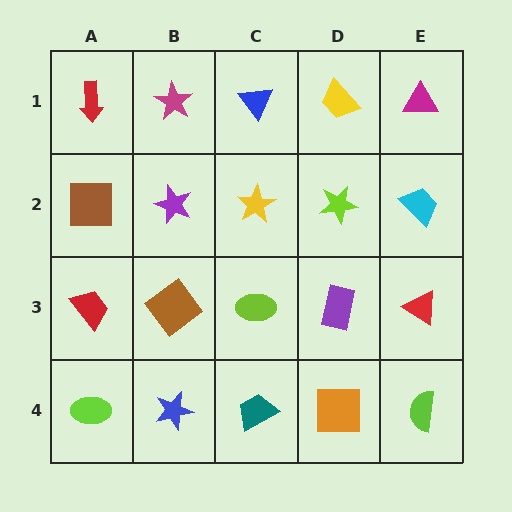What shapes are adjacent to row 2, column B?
A magenta star (row 1, column B), a brown diamond (row 3, column B), a brown square (row 2, column A), a yellow star (row 2, column C).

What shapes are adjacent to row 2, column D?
A yellow trapezoid (row 1, column D), a purple rectangle (row 3, column D), a yellow star (row 2, column C), a cyan trapezoid (row 2, column E).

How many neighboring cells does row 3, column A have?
3.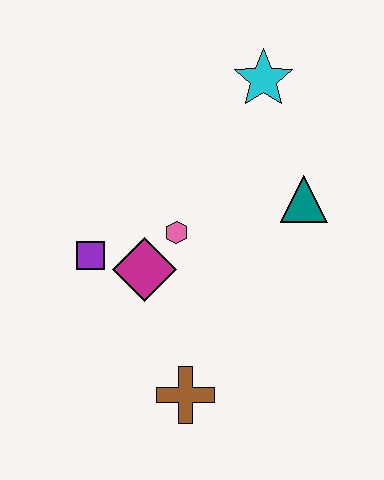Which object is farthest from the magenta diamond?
The cyan star is farthest from the magenta diamond.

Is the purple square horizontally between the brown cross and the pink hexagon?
No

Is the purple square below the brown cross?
No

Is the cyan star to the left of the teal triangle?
Yes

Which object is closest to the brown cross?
The magenta diamond is closest to the brown cross.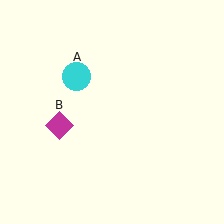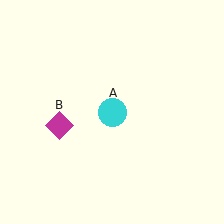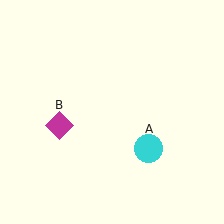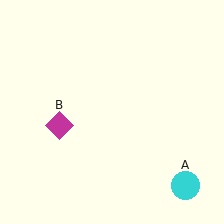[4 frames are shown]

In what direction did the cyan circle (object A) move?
The cyan circle (object A) moved down and to the right.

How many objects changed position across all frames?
1 object changed position: cyan circle (object A).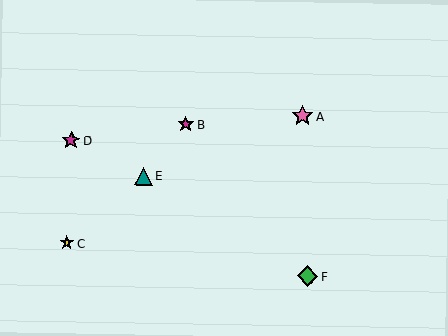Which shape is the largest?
The pink star (labeled A) is the largest.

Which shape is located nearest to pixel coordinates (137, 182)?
The teal triangle (labeled E) at (144, 176) is nearest to that location.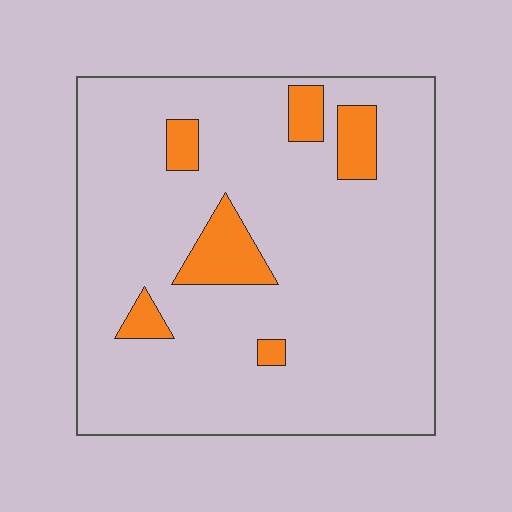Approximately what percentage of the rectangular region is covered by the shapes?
Approximately 10%.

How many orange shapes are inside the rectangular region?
6.